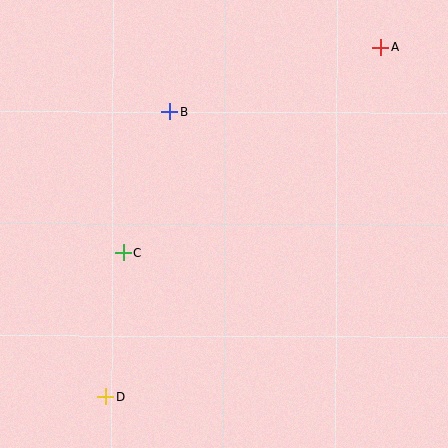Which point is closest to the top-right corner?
Point A is closest to the top-right corner.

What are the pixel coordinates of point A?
Point A is at (381, 47).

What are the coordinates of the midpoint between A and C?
The midpoint between A and C is at (252, 150).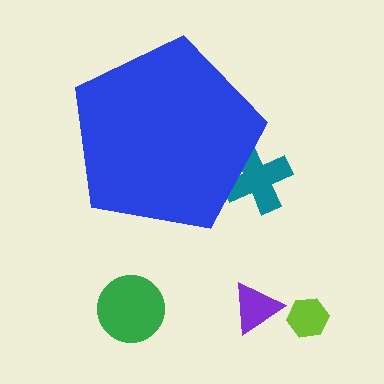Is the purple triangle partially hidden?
No, the purple triangle is fully visible.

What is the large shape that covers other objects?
A blue pentagon.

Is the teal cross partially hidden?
Yes, the teal cross is partially hidden behind the blue pentagon.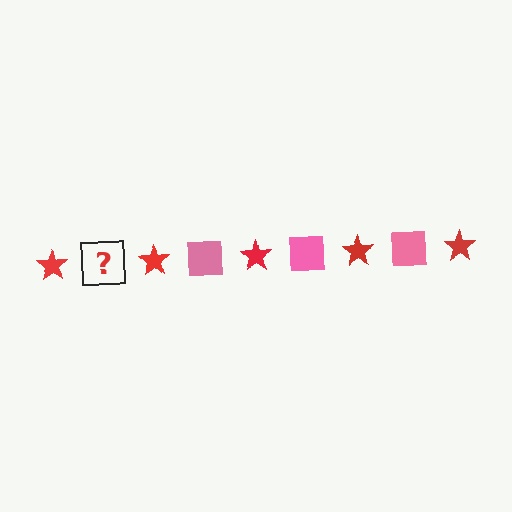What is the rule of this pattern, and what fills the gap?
The rule is that the pattern alternates between red star and pink square. The gap should be filled with a pink square.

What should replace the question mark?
The question mark should be replaced with a pink square.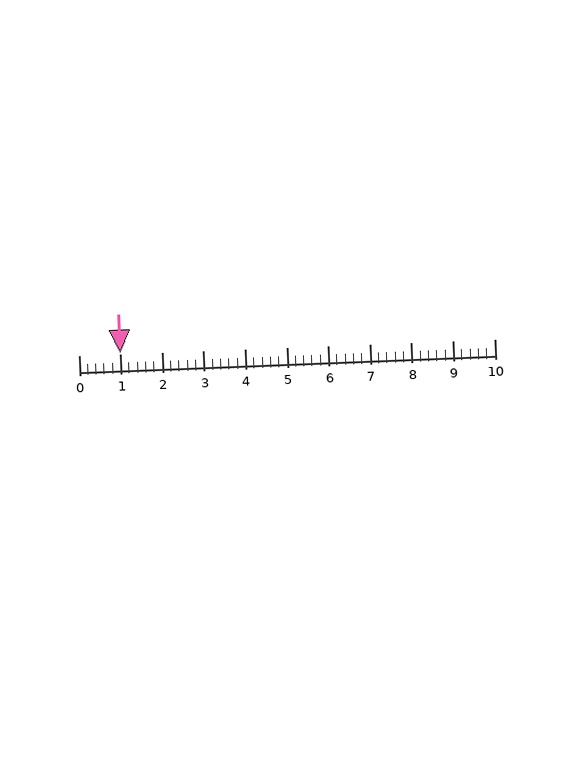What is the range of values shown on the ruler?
The ruler shows values from 0 to 10.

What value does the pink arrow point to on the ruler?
The pink arrow points to approximately 1.0.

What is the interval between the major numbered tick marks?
The major tick marks are spaced 1 units apart.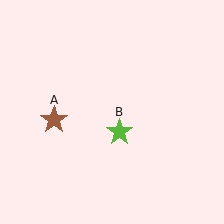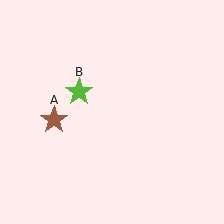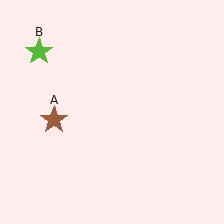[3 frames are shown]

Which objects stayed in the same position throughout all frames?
Brown star (object A) remained stationary.